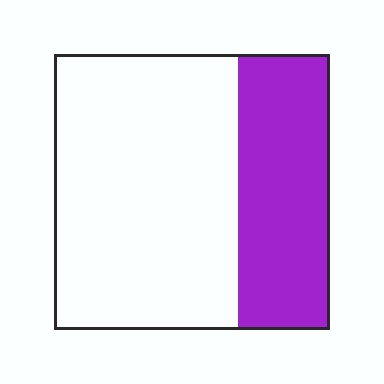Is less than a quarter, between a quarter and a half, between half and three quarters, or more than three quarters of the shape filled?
Between a quarter and a half.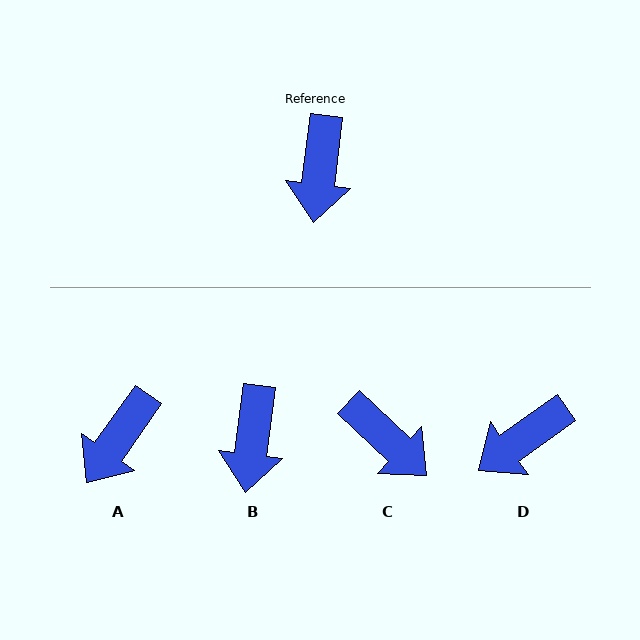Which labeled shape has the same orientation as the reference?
B.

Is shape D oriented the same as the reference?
No, it is off by about 47 degrees.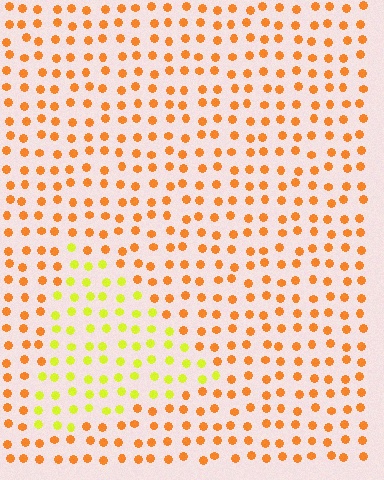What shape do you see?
I see a triangle.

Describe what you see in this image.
The image is filled with small orange elements in a uniform arrangement. A triangle-shaped region is visible where the elements are tinted to a slightly different hue, forming a subtle color boundary.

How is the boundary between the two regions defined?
The boundary is defined purely by a slight shift in hue (about 43 degrees). Spacing, size, and orientation are identical on both sides.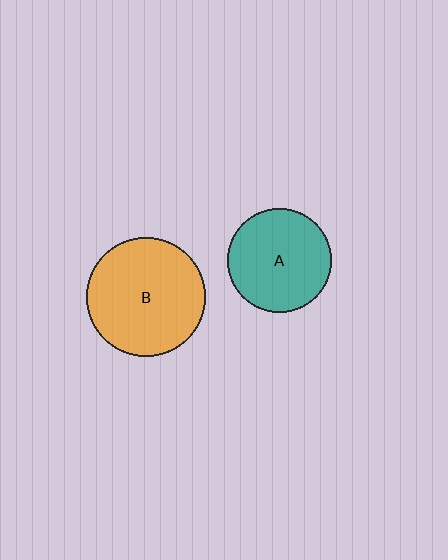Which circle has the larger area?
Circle B (orange).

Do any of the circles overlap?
No, none of the circles overlap.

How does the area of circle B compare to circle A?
Approximately 1.3 times.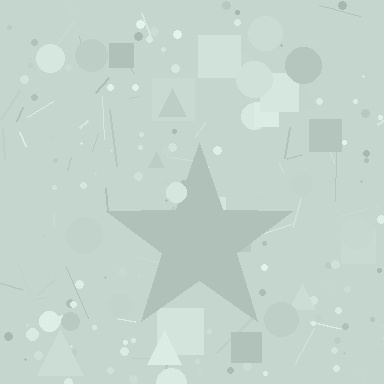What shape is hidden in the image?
A star is hidden in the image.